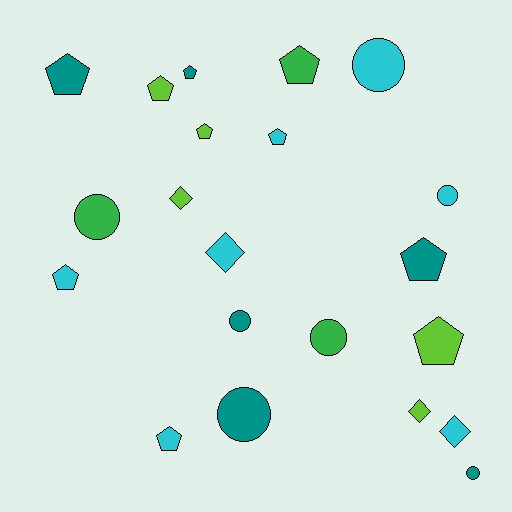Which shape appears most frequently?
Pentagon, with 10 objects.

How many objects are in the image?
There are 21 objects.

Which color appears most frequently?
Cyan, with 7 objects.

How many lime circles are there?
There are no lime circles.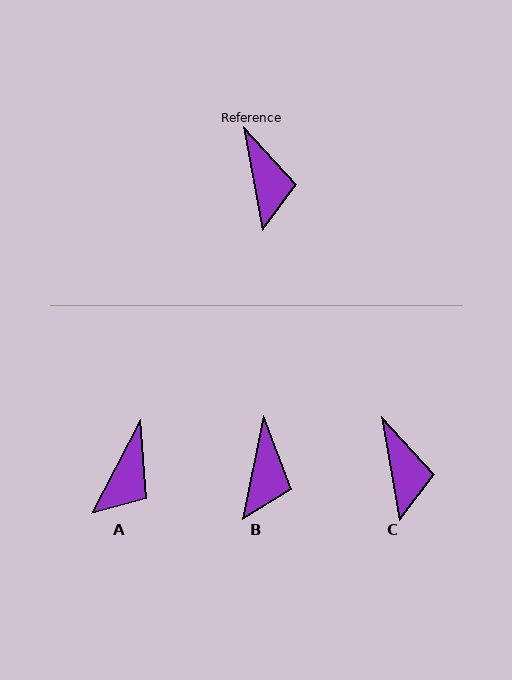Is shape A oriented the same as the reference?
No, it is off by about 38 degrees.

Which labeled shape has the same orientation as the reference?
C.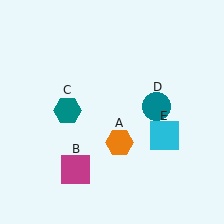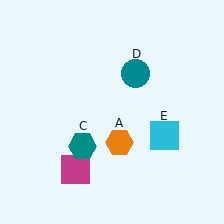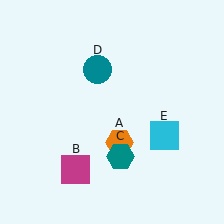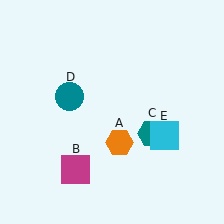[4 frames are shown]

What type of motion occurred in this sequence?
The teal hexagon (object C), teal circle (object D) rotated counterclockwise around the center of the scene.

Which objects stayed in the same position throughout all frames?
Orange hexagon (object A) and magenta square (object B) and cyan square (object E) remained stationary.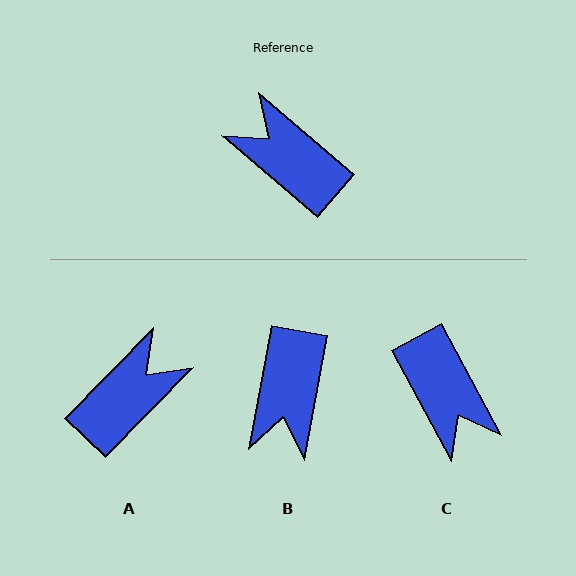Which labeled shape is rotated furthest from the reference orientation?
C, about 159 degrees away.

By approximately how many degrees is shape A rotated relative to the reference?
Approximately 94 degrees clockwise.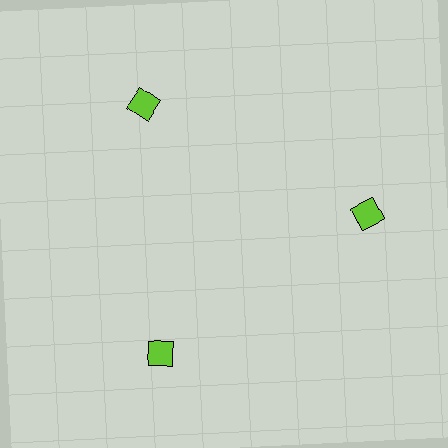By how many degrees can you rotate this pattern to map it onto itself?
The pattern maps onto itself every 120 degrees of rotation.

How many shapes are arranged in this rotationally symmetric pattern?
There are 3 shapes, arranged in 3 groups of 1.